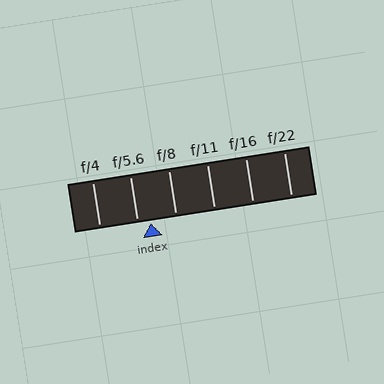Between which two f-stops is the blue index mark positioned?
The index mark is between f/5.6 and f/8.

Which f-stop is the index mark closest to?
The index mark is closest to f/5.6.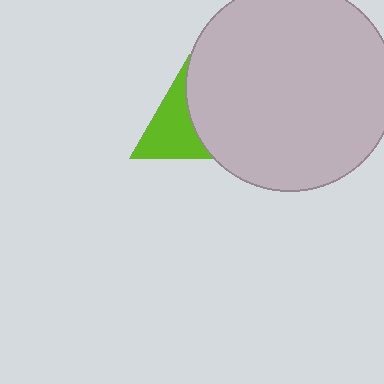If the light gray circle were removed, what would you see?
You would see the complete lime triangle.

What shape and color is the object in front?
The object in front is a light gray circle.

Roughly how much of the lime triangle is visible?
About half of it is visible (roughly 54%).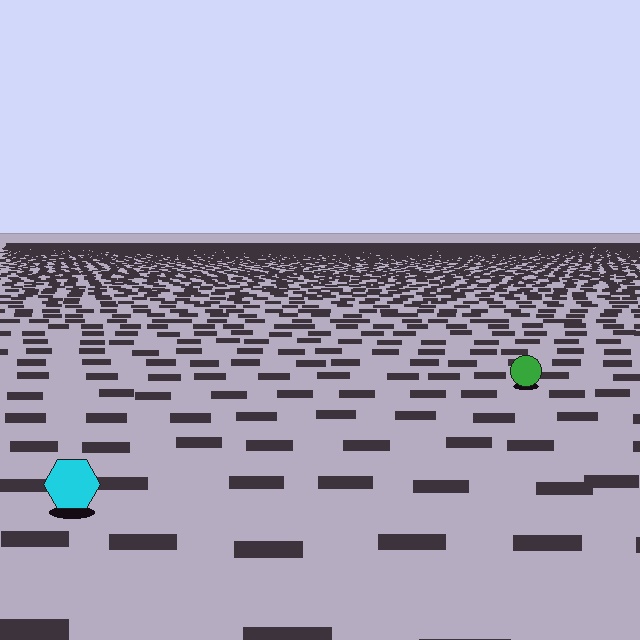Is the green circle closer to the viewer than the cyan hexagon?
No. The cyan hexagon is closer — you can tell from the texture gradient: the ground texture is coarser near it.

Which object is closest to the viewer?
The cyan hexagon is closest. The texture marks near it are larger and more spread out.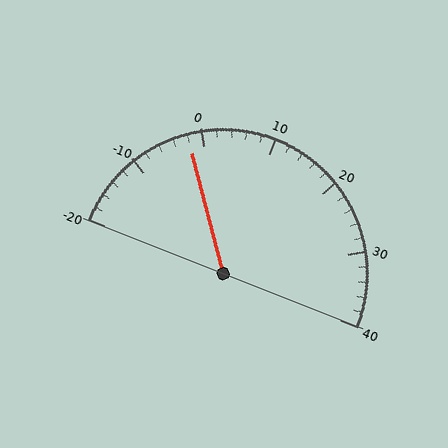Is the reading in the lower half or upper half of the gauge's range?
The reading is in the lower half of the range (-20 to 40).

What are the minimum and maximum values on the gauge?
The gauge ranges from -20 to 40.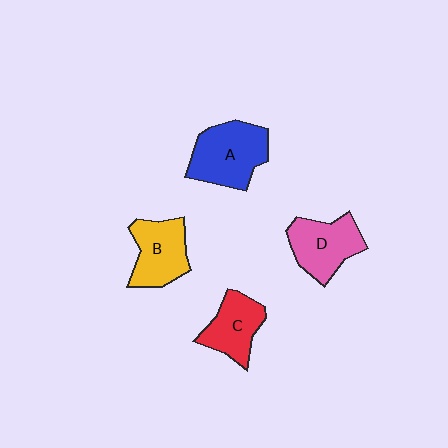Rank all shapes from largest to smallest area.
From largest to smallest: A (blue), D (pink), B (yellow), C (red).